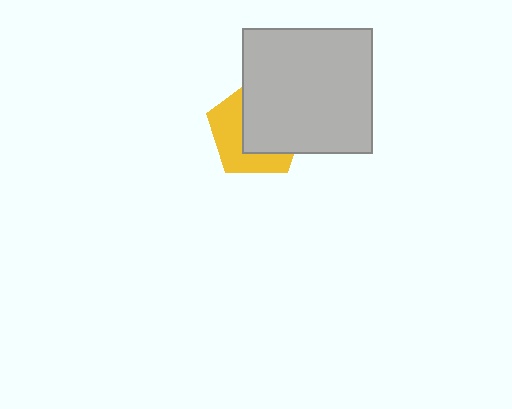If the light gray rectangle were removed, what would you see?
You would see the complete yellow pentagon.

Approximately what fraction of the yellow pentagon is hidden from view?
Roughly 56% of the yellow pentagon is hidden behind the light gray rectangle.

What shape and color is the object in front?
The object in front is a light gray rectangle.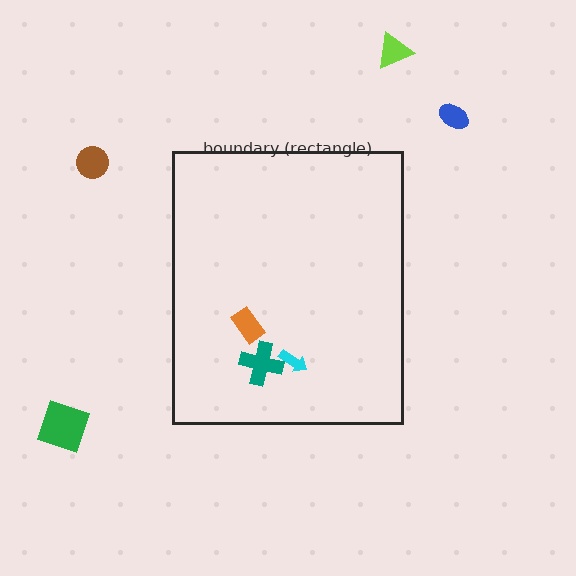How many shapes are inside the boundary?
3 inside, 4 outside.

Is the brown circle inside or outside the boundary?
Outside.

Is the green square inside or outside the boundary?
Outside.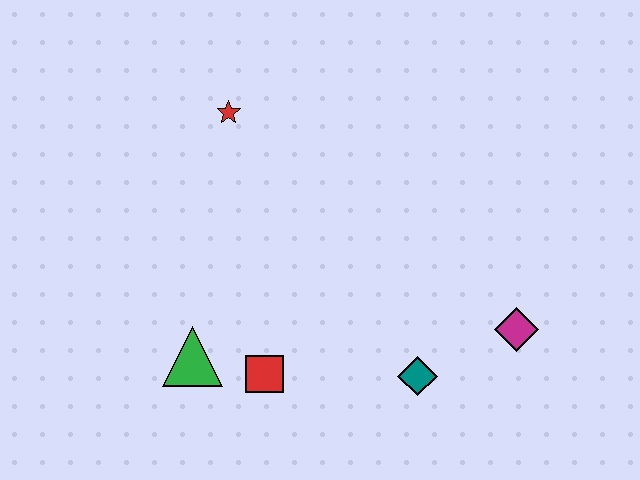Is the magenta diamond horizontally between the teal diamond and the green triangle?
No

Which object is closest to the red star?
The green triangle is closest to the red star.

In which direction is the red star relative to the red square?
The red star is above the red square.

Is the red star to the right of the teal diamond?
No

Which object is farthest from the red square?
The red star is farthest from the red square.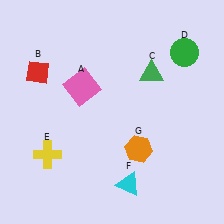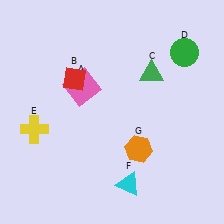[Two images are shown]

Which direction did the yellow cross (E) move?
The yellow cross (E) moved up.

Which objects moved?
The objects that moved are: the red diamond (B), the yellow cross (E).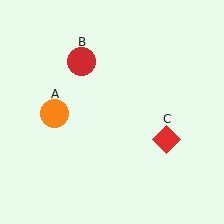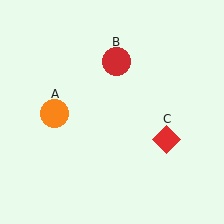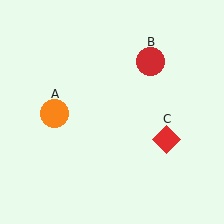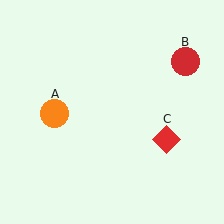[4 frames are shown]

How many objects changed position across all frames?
1 object changed position: red circle (object B).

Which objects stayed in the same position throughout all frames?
Orange circle (object A) and red diamond (object C) remained stationary.